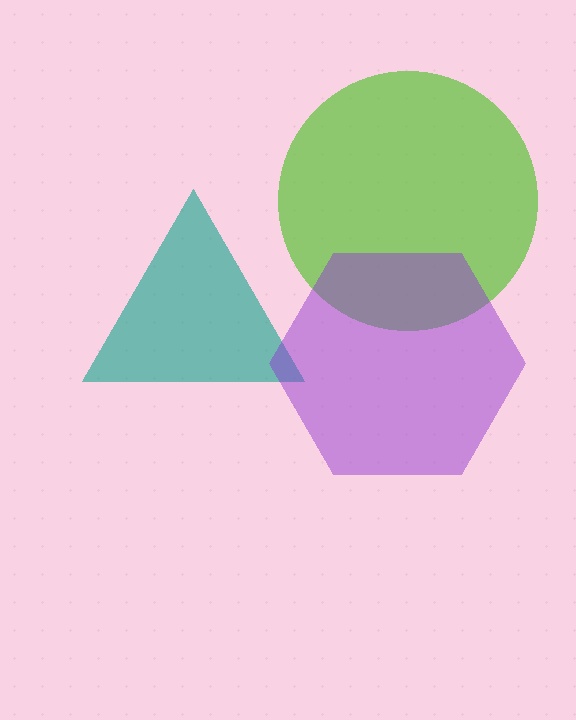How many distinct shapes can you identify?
There are 3 distinct shapes: a lime circle, a teal triangle, a purple hexagon.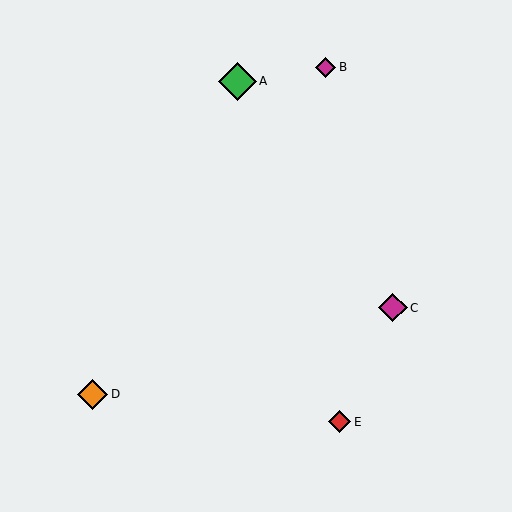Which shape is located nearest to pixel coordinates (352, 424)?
The red diamond (labeled E) at (339, 422) is nearest to that location.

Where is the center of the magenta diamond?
The center of the magenta diamond is at (326, 67).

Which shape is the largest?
The green diamond (labeled A) is the largest.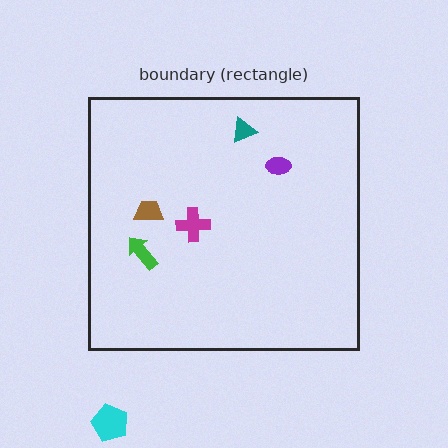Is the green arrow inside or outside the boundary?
Inside.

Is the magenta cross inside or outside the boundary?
Inside.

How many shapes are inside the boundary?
5 inside, 1 outside.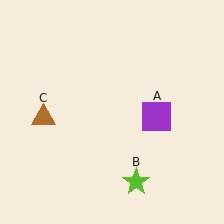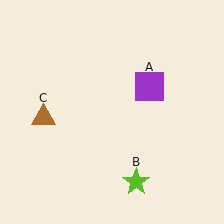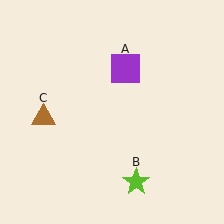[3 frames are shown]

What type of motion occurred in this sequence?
The purple square (object A) rotated counterclockwise around the center of the scene.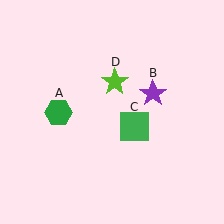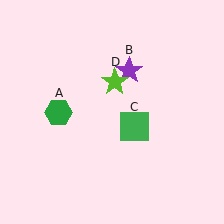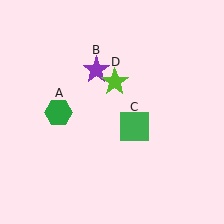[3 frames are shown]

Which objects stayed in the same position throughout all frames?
Green hexagon (object A) and green square (object C) and lime star (object D) remained stationary.